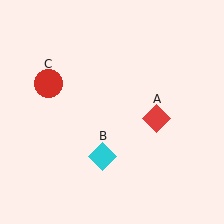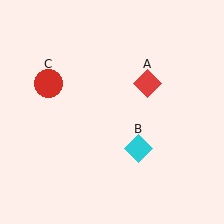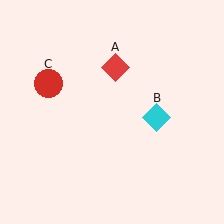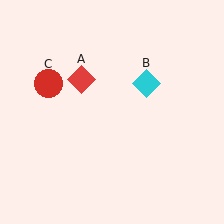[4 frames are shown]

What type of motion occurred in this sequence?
The red diamond (object A), cyan diamond (object B) rotated counterclockwise around the center of the scene.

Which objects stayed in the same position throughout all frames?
Red circle (object C) remained stationary.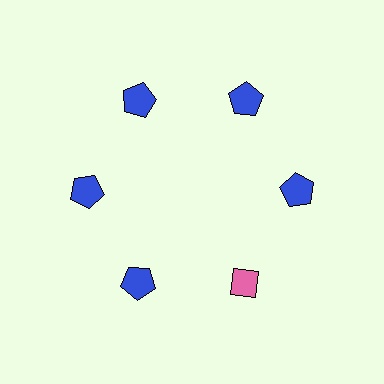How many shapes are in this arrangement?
There are 6 shapes arranged in a ring pattern.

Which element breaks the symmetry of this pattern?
The pink diamond at roughly the 5 o'clock position breaks the symmetry. All other shapes are blue pentagons.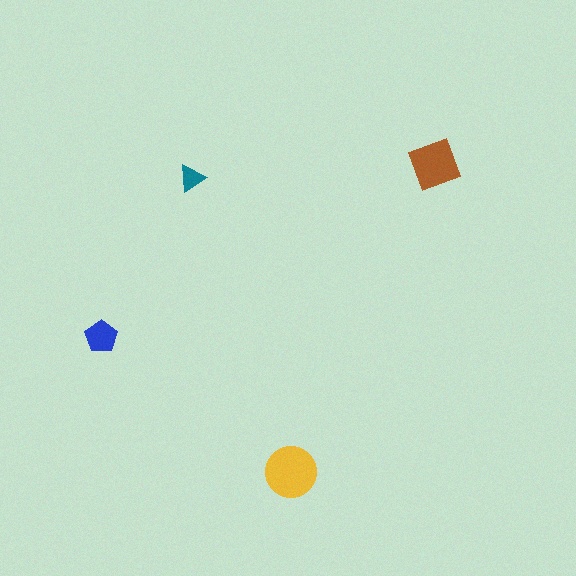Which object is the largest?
The yellow circle.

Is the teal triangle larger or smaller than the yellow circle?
Smaller.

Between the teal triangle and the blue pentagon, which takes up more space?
The blue pentagon.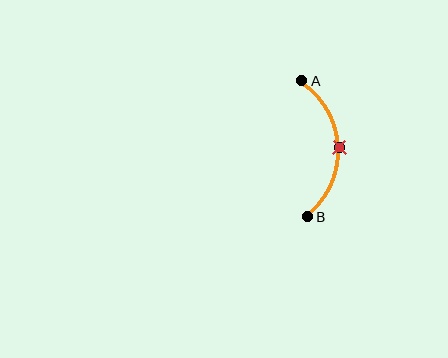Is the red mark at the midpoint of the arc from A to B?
Yes. The red mark lies on the arc at equal arc-length from both A and B — it is the arc midpoint.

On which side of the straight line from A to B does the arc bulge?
The arc bulges to the right of the straight line connecting A and B.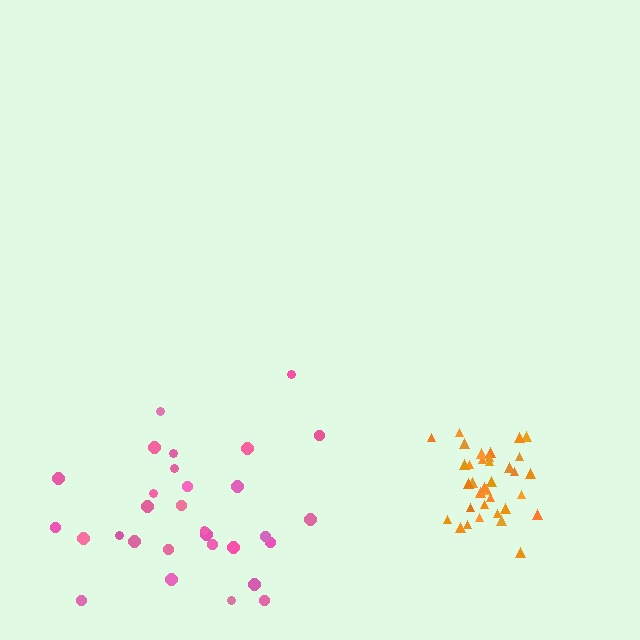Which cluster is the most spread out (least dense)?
Pink.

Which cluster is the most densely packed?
Orange.